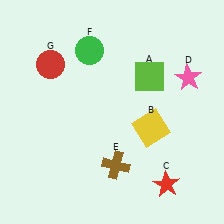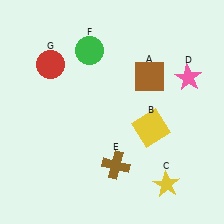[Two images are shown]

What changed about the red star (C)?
In Image 1, C is red. In Image 2, it changed to yellow.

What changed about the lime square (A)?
In Image 1, A is lime. In Image 2, it changed to brown.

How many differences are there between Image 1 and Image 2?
There are 2 differences between the two images.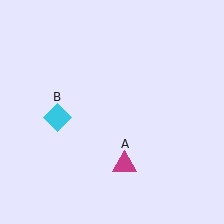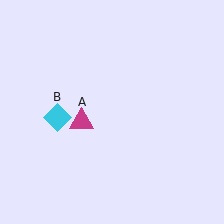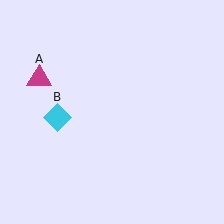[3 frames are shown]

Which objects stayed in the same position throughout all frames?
Cyan diamond (object B) remained stationary.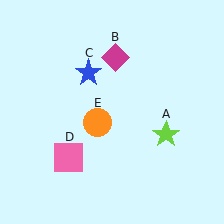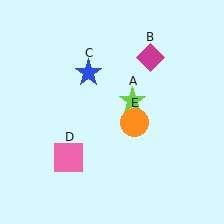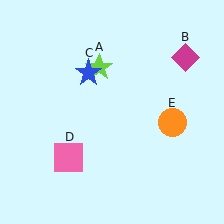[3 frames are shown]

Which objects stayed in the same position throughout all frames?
Blue star (object C) and pink square (object D) remained stationary.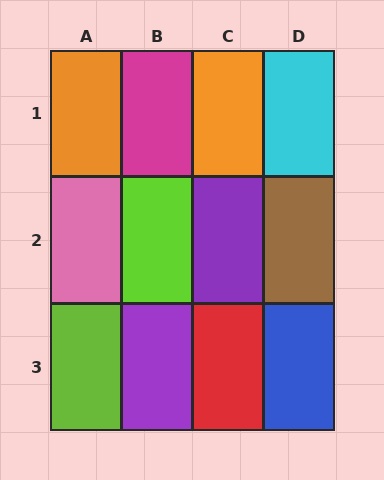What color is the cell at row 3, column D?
Blue.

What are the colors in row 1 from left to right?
Orange, magenta, orange, cyan.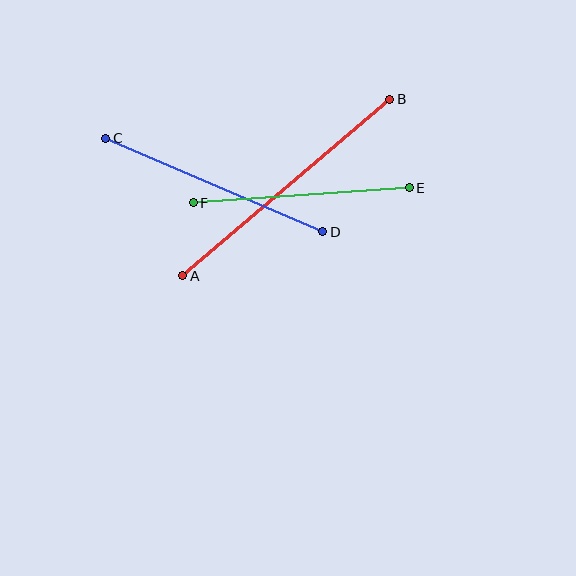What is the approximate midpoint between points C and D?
The midpoint is at approximately (214, 185) pixels.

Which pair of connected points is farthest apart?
Points A and B are farthest apart.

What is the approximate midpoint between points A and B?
The midpoint is at approximately (286, 187) pixels.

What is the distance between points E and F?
The distance is approximately 217 pixels.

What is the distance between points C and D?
The distance is approximately 237 pixels.